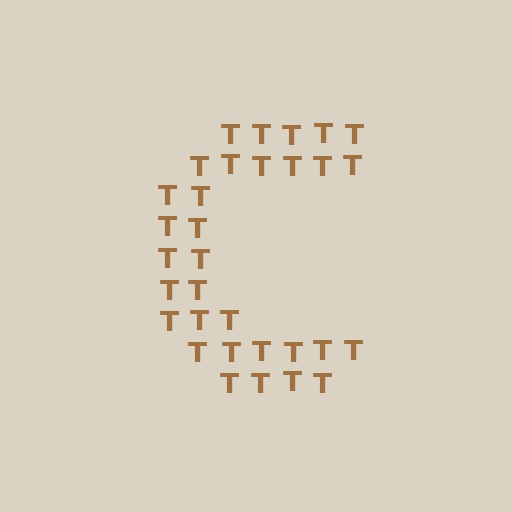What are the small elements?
The small elements are letter T's.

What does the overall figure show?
The overall figure shows the letter C.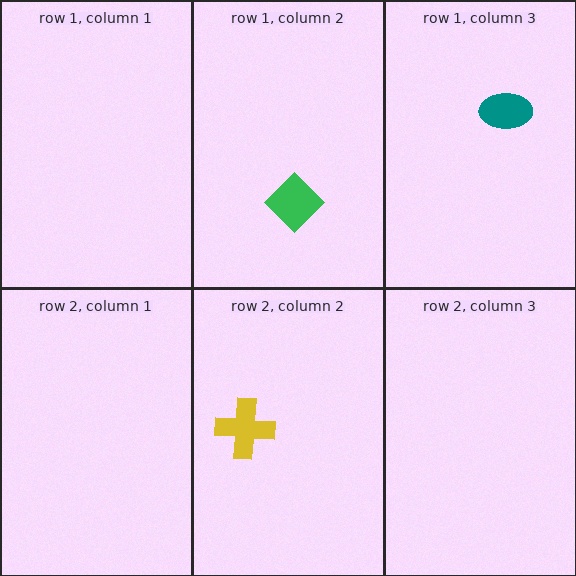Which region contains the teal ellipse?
The row 1, column 3 region.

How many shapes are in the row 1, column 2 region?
1.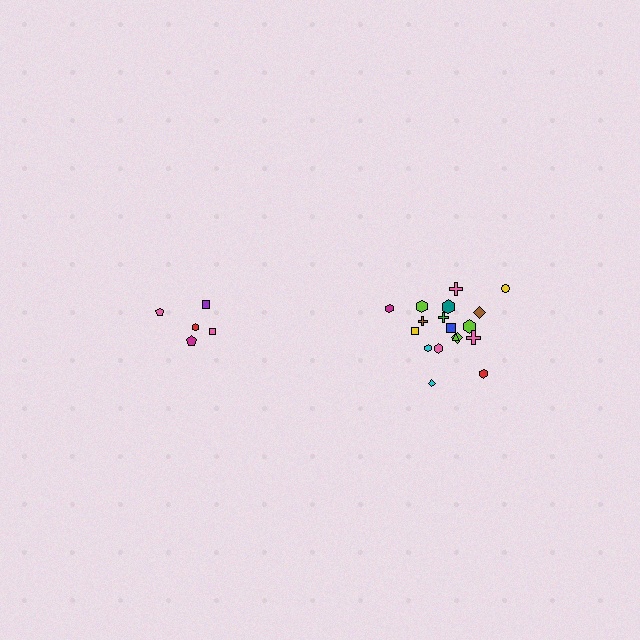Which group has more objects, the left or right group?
The right group.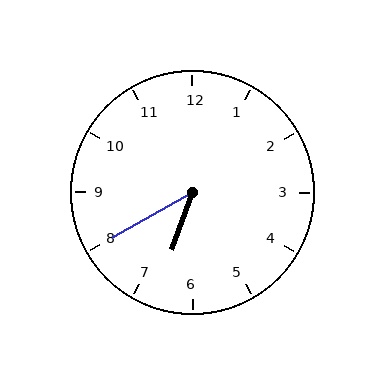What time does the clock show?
6:40.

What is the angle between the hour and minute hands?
Approximately 40 degrees.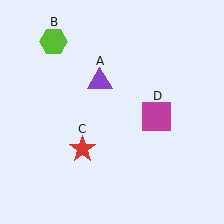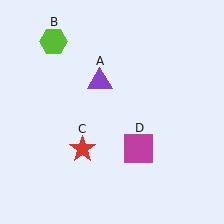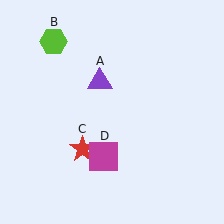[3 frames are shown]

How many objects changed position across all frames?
1 object changed position: magenta square (object D).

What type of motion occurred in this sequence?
The magenta square (object D) rotated clockwise around the center of the scene.